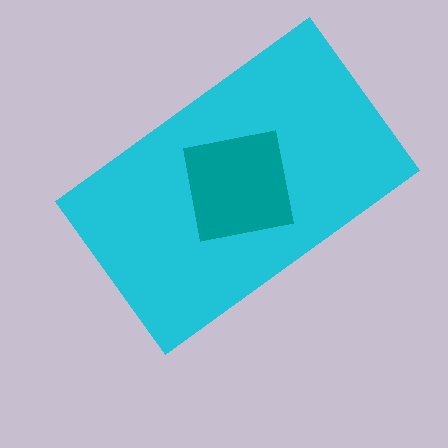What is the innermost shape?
The teal square.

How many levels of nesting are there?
2.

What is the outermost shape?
The cyan rectangle.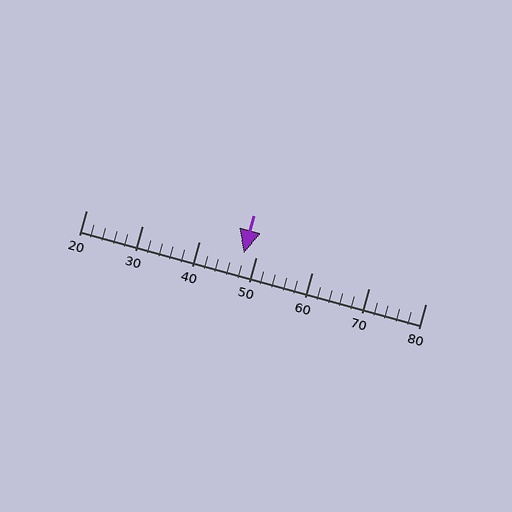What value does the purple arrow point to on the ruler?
The purple arrow points to approximately 48.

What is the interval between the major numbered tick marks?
The major tick marks are spaced 10 units apart.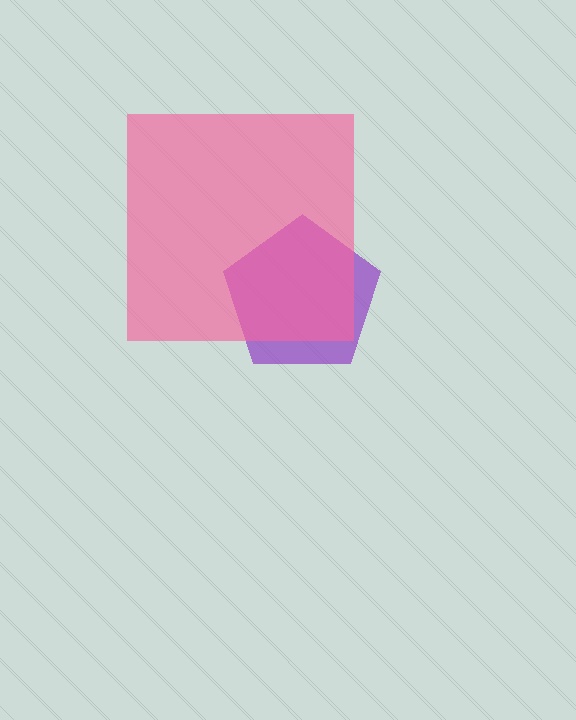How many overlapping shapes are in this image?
There are 2 overlapping shapes in the image.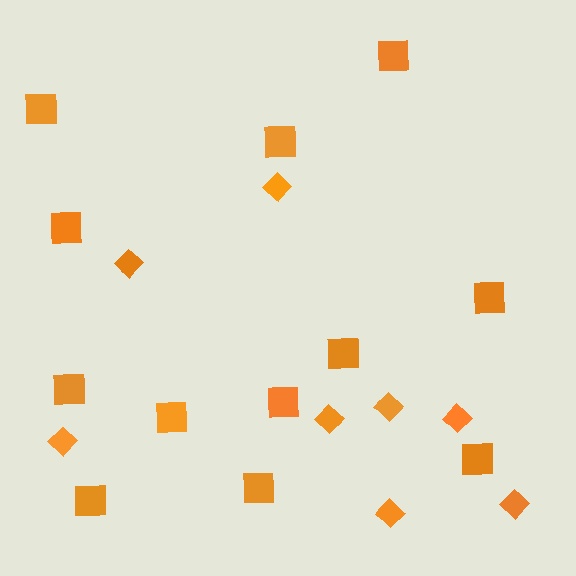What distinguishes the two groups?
There are 2 groups: one group of squares (12) and one group of diamonds (8).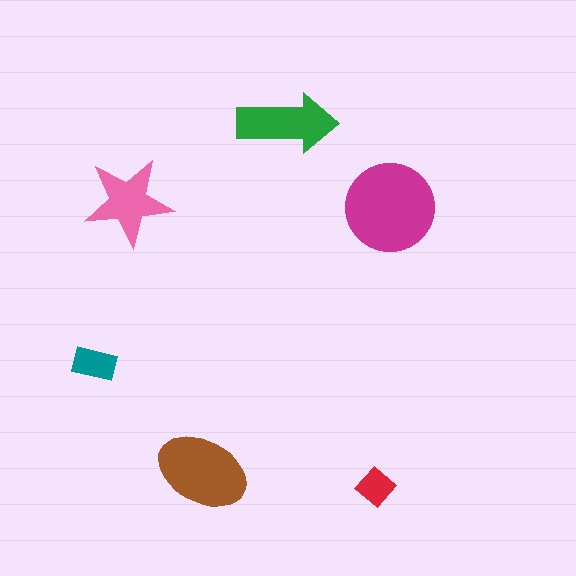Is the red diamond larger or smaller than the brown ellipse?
Smaller.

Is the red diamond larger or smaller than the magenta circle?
Smaller.